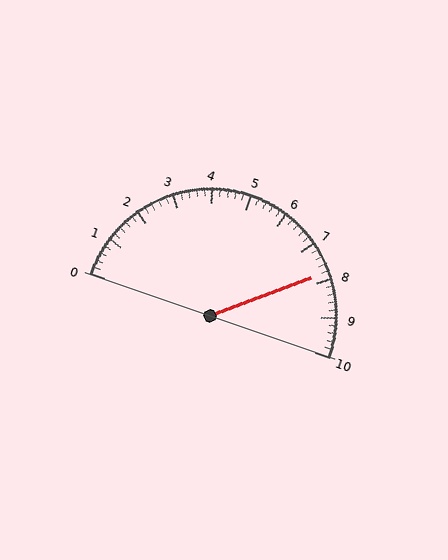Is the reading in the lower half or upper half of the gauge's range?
The reading is in the upper half of the range (0 to 10).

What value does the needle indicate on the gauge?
The needle indicates approximately 7.8.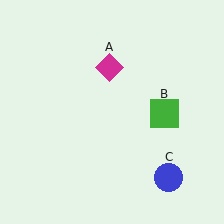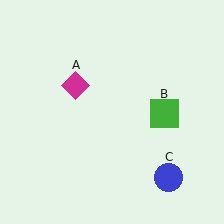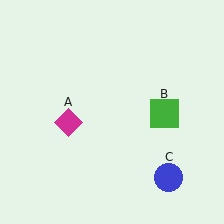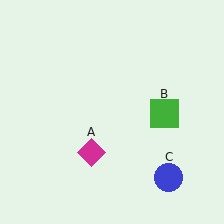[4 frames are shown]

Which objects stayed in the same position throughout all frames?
Green square (object B) and blue circle (object C) remained stationary.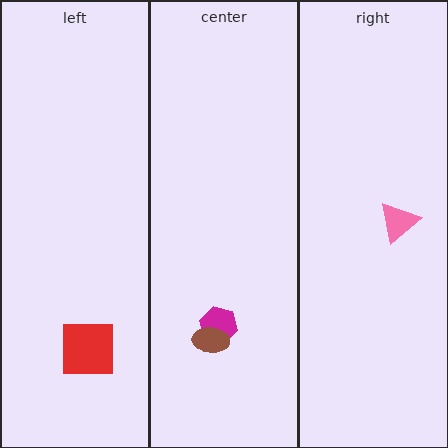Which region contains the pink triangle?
The right region.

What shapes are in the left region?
The red square.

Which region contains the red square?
The left region.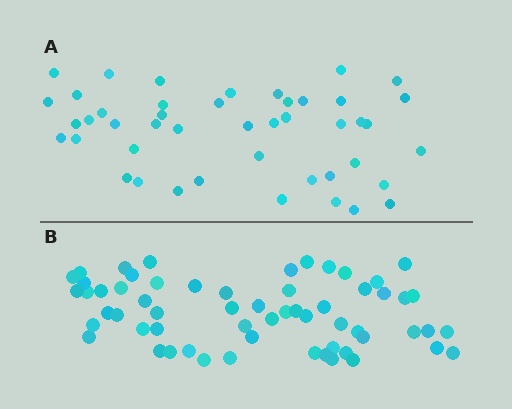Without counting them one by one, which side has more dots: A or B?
Region B (the bottom region) has more dots.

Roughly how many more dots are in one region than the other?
Region B has approximately 15 more dots than region A.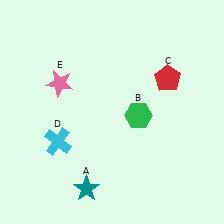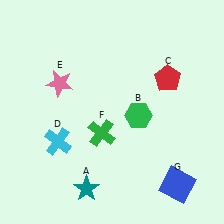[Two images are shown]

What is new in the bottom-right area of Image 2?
A blue square (G) was added in the bottom-right area of Image 2.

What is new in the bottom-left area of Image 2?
A green cross (F) was added in the bottom-left area of Image 2.